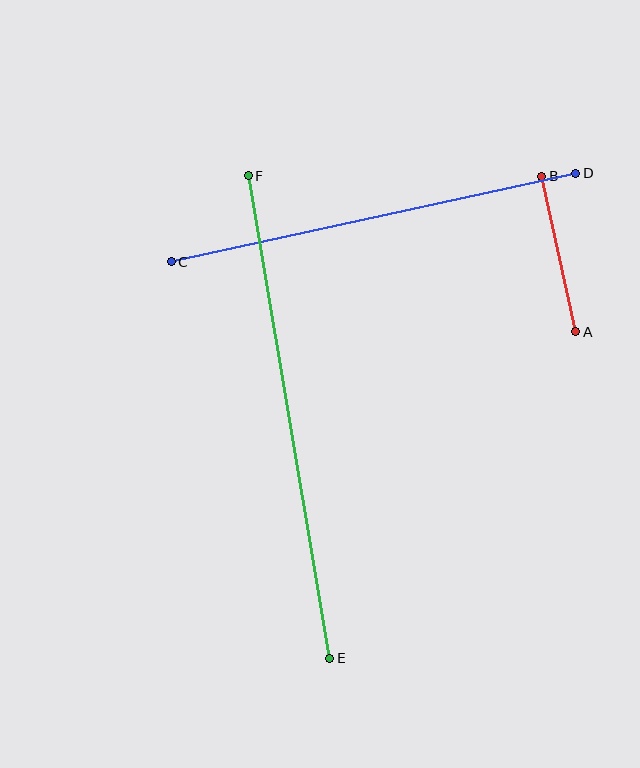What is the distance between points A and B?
The distance is approximately 159 pixels.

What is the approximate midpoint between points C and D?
The midpoint is at approximately (374, 217) pixels.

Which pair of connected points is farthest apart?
Points E and F are farthest apart.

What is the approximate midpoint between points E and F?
The midpoint is at approximately (289, 417) pixels.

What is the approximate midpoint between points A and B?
The midpoint is at approximately (559, 254) pixels.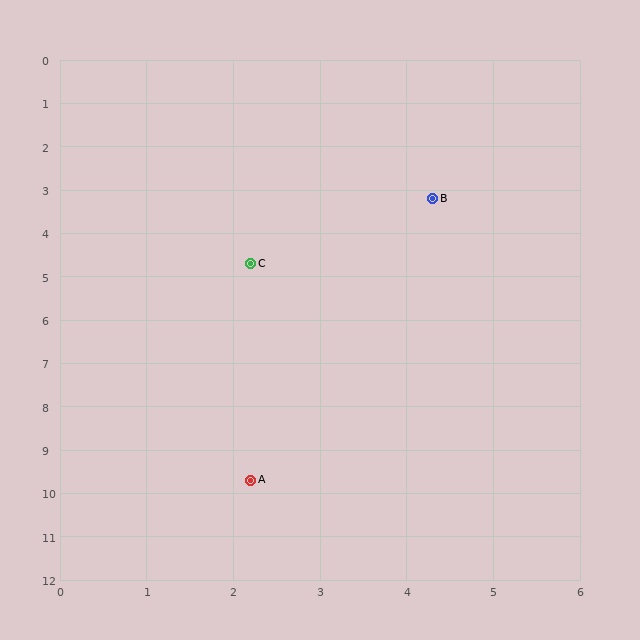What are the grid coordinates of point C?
Point C is at approximately (2.2, 4.7).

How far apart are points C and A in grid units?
Points C and A are about 5.0 grid units apart.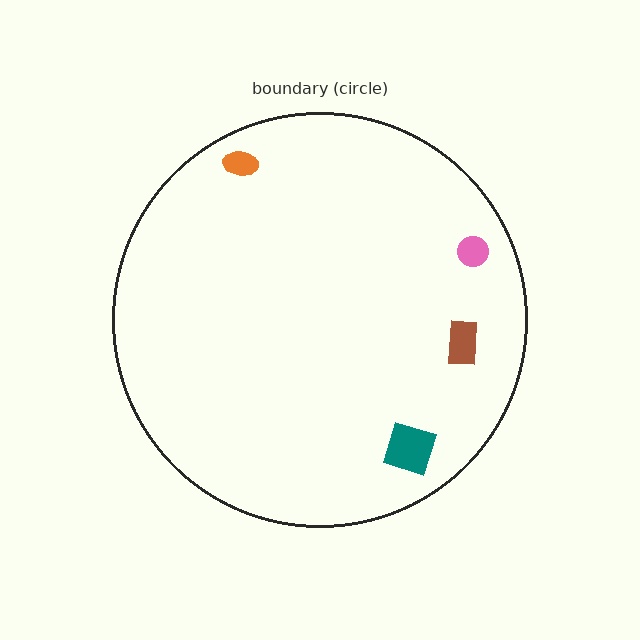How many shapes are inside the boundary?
4 inside, 0 outside.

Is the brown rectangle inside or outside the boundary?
Inside.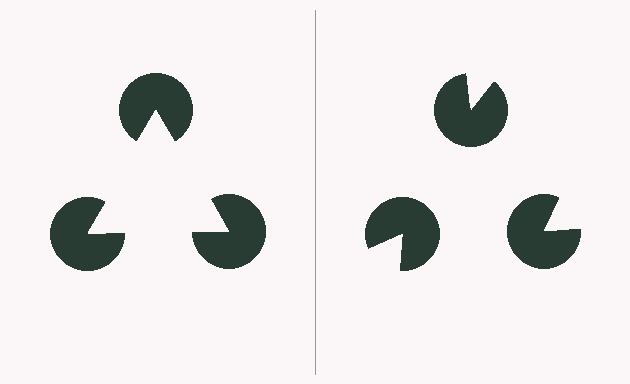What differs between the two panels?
The pac-man discs are positioned identically on both sides; only the wedge orientations differ. On the left they align to a triangle; on the right they are misaligned.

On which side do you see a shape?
An illusory triangle appears on the left side. On the right side the wedge cuts are rotated, so no coherent shape forms.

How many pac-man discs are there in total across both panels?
6 — 3 on each side.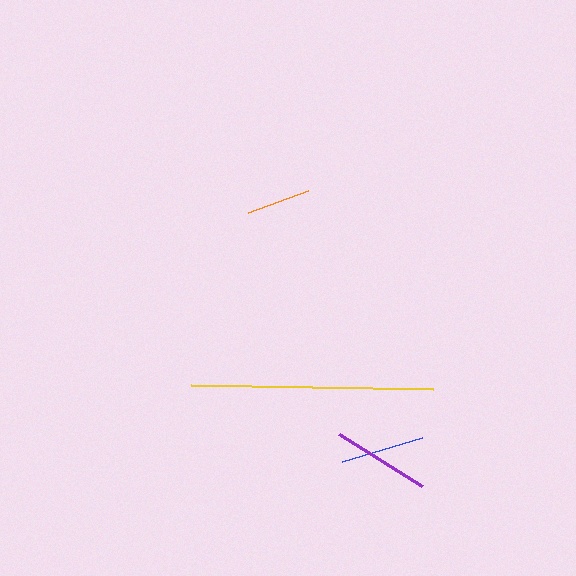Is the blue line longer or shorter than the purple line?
The purple line is longer than the blue line.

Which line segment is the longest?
The yellow line is the longest at approximately 243 pixels.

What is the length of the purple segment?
The purple segment is approximately 98 pixels long.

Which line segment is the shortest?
The orange line is the shortest at approximately 64 pixels.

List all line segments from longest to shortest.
From longest to shortest: yellow, purple, blue, orange.